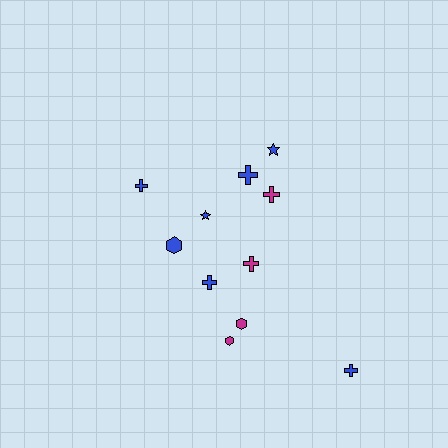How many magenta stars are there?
There are no magenta stars.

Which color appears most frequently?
Blue, with 7 objects.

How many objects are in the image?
There are 11 objects.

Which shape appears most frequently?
Cross, with 6 objects.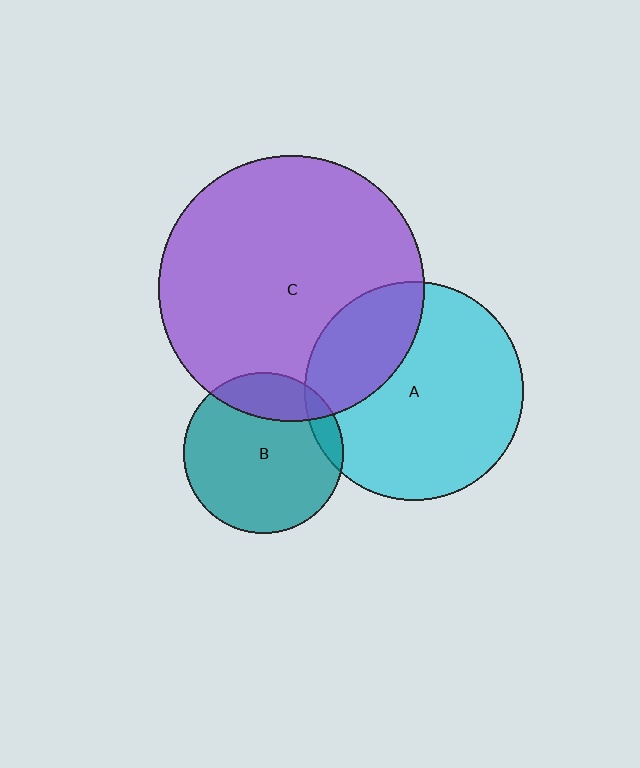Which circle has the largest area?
Circle C (purple).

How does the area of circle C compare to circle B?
Approximately 2.7 times.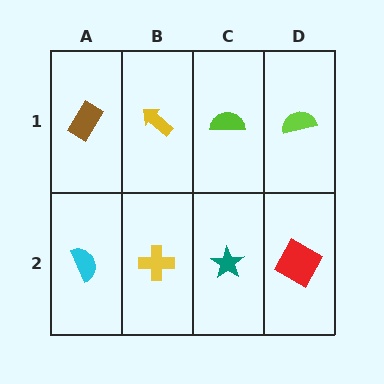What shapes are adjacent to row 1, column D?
A red square (row 2, column D), a lime semicircle (row 1, column C).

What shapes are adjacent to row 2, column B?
A yellow arrow (row 1, column B), a cyan semicircle (row 2, column A), a teal star (row 2, column C).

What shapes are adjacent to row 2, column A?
A brown rectangle (row 1, column A), a yellow cross (row 2, column B).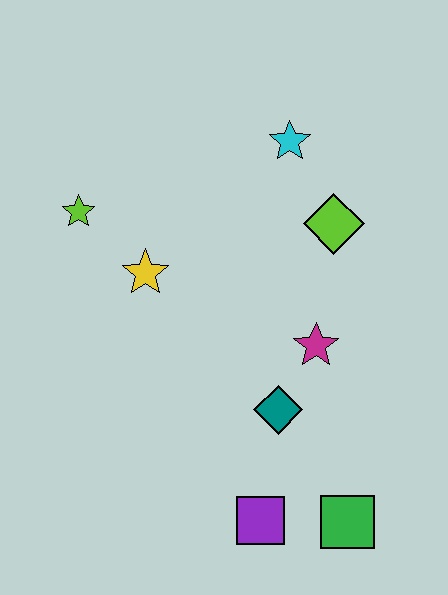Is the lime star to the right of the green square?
No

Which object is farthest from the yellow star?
The green square is farthest from the yellow star.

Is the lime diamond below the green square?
No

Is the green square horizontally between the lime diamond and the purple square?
No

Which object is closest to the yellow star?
The lime star is closest to the yellow star.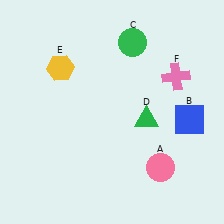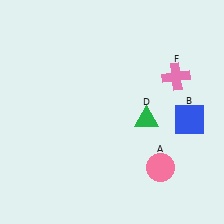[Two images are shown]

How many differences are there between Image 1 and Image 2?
There are 2 differences between the two images.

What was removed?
The yellow hexagon (E), the green circle (C) were removed in Image 2.